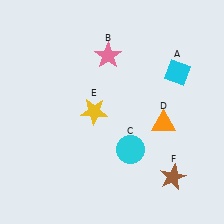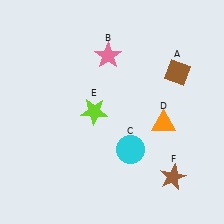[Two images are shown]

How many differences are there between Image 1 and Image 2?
There are 2 differences between the two images.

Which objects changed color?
A changed from cyan to brown. E changed from yellow to lime.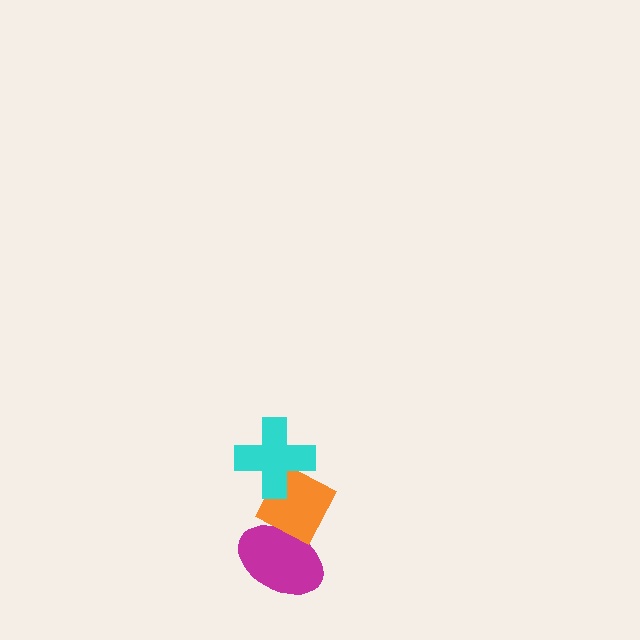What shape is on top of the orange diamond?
The cyan cross is on top of the orange diamond.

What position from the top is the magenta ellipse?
The magenta ellipse is 3rd from the top.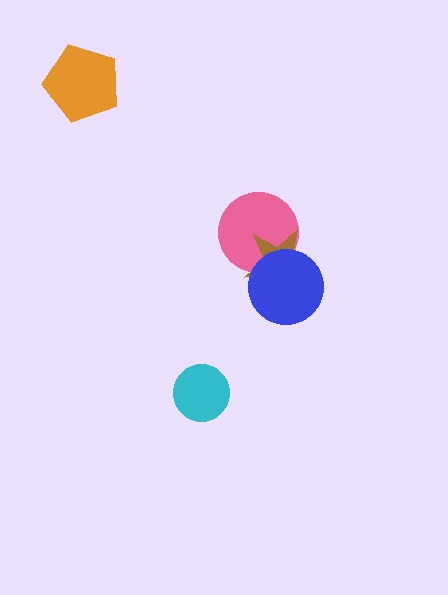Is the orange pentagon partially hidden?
No, no other shape covers it.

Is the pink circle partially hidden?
Yes, it is partially covered by another shape.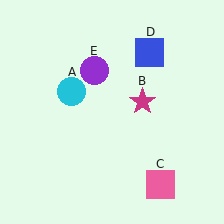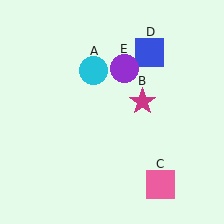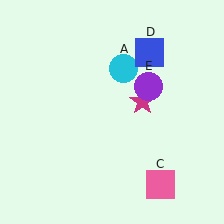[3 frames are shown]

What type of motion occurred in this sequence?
The cyan circle (object A), purple circle (object E) rotated clockwise around the center of the scene.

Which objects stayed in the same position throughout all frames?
Magenta star (object B) and pink square (object C) and blue square (object D) remained stationary.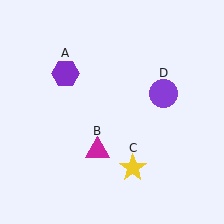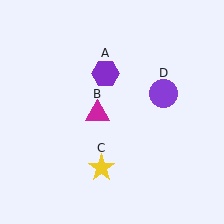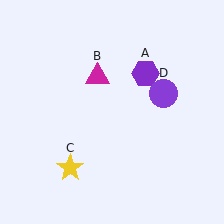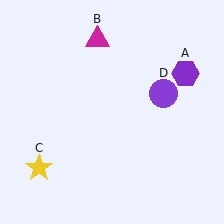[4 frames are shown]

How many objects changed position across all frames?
3 objects changed position: purple hexagon (object A), magenta triangle (object B), yellow star (object C).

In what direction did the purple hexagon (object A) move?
The purple hexagon (object A) moved right.